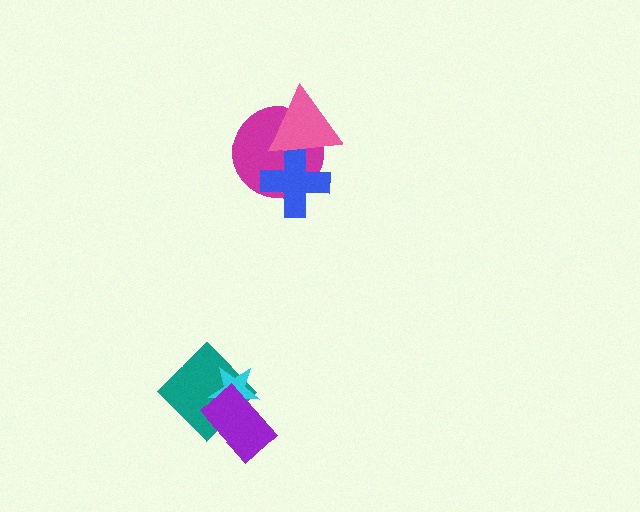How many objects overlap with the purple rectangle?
2 objects overlap with the purple rectangle.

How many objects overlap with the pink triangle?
2 objects overlap with the pink triangle.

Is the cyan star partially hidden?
Yes, it is partially covered by another shape.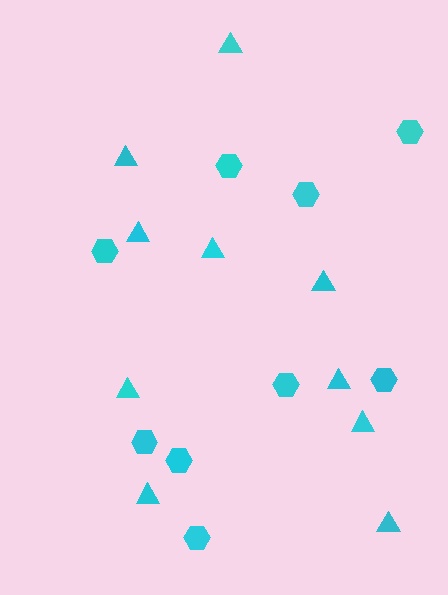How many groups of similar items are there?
There are 2 groups: one group of hexagons (9) and one group of triangles (10).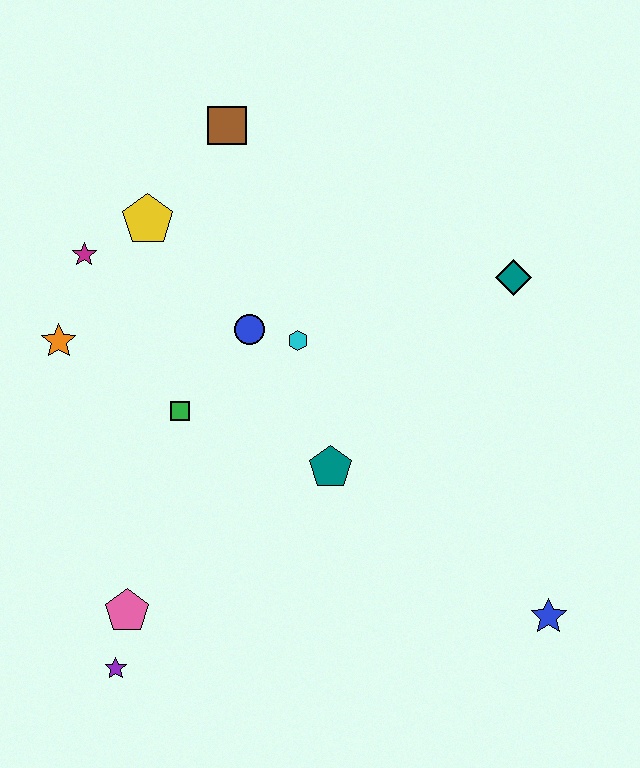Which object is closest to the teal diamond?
The cyan hexagon is closest to the teal diamond.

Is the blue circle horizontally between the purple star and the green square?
No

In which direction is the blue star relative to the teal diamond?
The blue star is below the teal diamond.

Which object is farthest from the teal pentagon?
The brown square is farthest from the teal pentagon.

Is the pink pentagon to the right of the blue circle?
No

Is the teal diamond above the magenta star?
No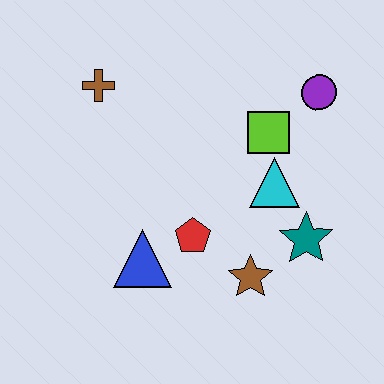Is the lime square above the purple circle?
No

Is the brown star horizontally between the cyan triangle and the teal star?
No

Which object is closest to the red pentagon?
The blue triangle is closest to the red pentagon.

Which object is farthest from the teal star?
The brown cross is farthest from the teal star.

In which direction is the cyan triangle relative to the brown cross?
The cyan triangle is to the right of the brown cross.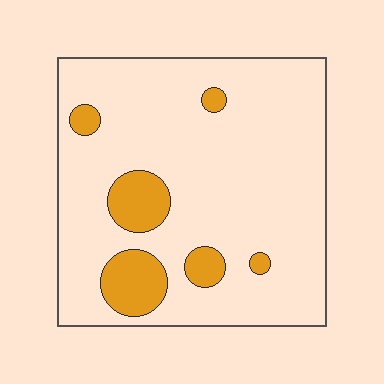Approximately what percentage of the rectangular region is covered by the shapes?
Approximately 15%.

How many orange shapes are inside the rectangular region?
6.